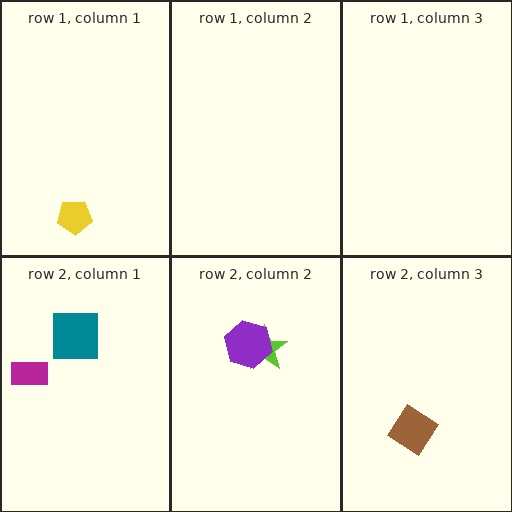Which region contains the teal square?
The row 2, column 1 region.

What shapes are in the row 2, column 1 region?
The magenta rectangle, the teal square.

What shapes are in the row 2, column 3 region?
The brown diamond.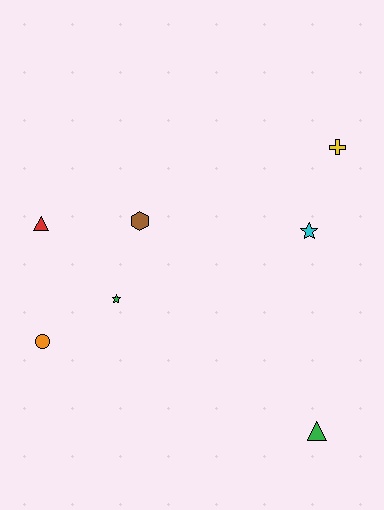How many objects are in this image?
There are 7 objects.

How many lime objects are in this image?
There are no lime objects.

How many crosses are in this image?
There is 1 cross.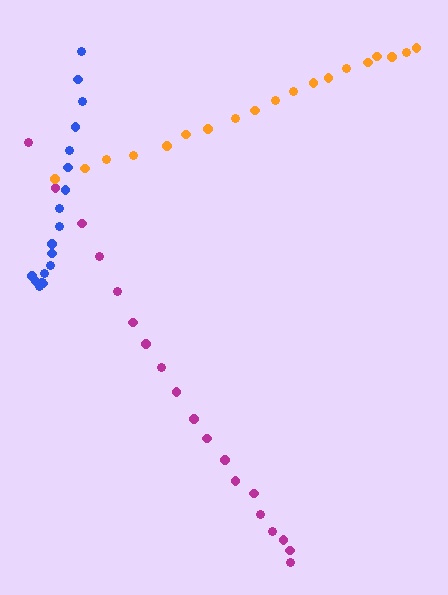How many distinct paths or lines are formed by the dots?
There are 3 distinct paths.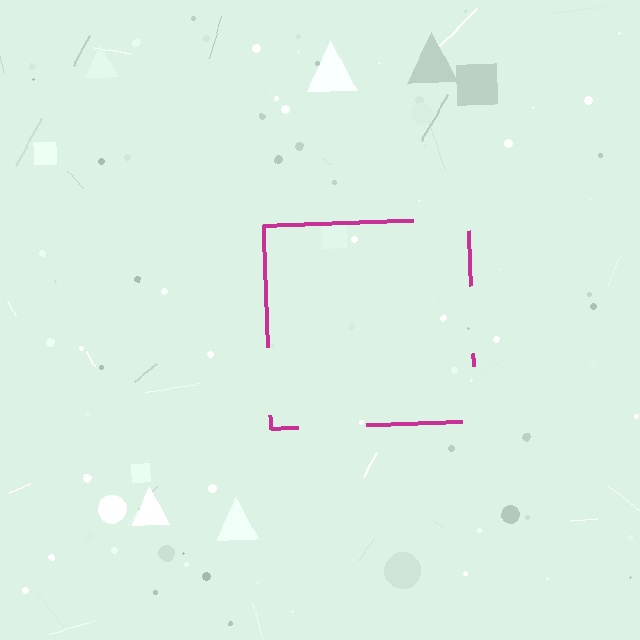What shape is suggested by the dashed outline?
The dashed outline suggests a square.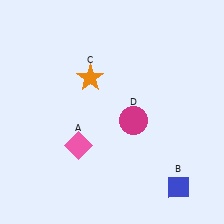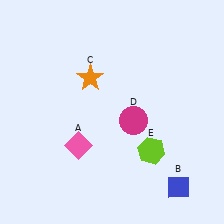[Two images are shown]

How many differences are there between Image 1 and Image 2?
There is 1 difference between the two images.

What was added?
A lime hexagon (E) was added in Image 2.